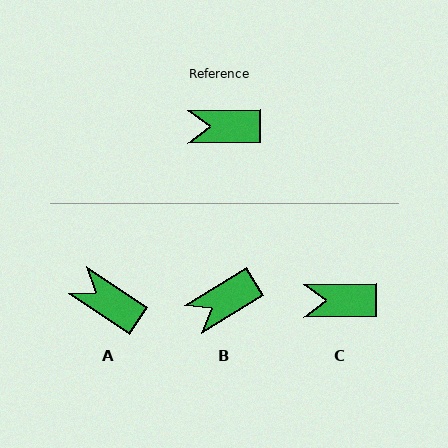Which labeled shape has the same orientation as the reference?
C.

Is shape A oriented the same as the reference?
No, it is off by about 35 degrees.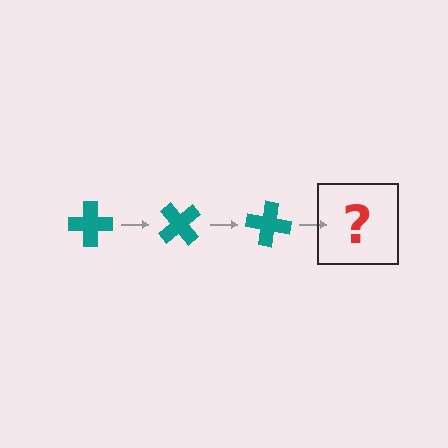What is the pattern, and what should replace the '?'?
The pattern is that the cross rotates 50 degrees each step. The '?' should be a teal cross rotated 150 degrees.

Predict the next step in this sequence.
The next step is a teal cross rotated 150 degrees.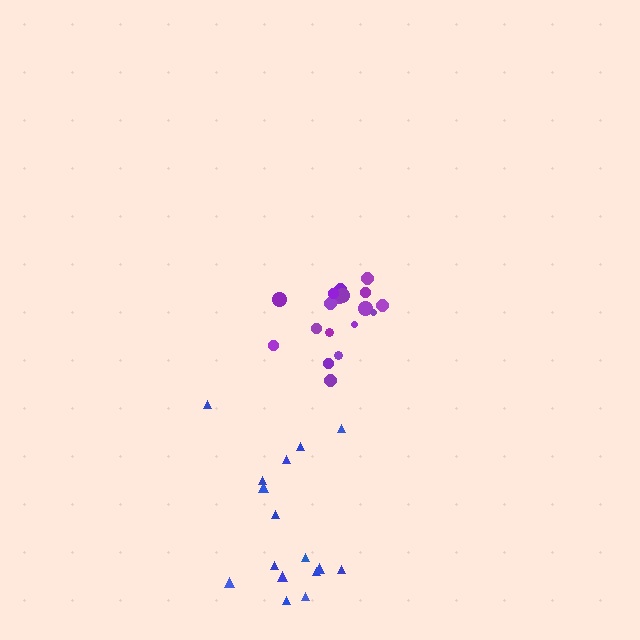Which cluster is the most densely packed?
Purple.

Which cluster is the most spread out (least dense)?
Blue.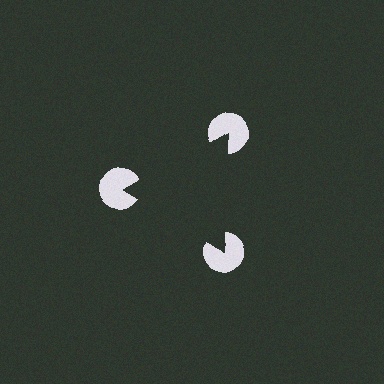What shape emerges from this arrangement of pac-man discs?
An illusory triangle — its edges are inferred from the aligned wedge cuts in the pac-man discs, not physically drawn.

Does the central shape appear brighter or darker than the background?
It typically appears slightly darker than the background, even though no actual brightness change is drawn.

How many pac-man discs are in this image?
There are 3 — one at each vertex of the illusory triangle.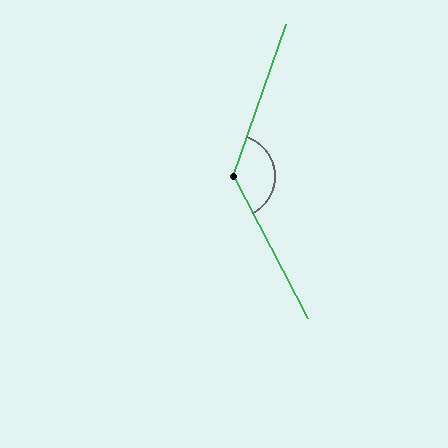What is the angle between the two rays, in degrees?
Approximately 133 degrees.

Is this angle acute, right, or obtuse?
It is obtuse.